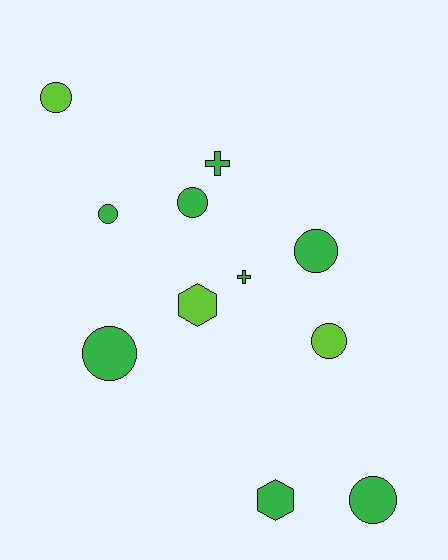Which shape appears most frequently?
Circle, with 7 objects.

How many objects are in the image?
There are 11 objects.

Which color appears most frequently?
Green, with 8 objects.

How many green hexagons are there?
There is 1 green hexagon.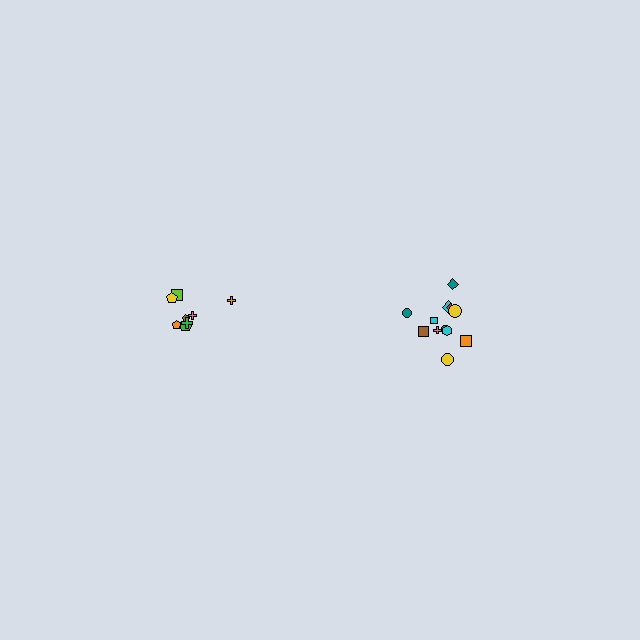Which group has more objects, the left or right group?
The right group.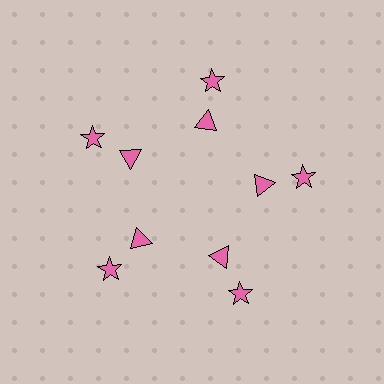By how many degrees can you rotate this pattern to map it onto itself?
The pattern maps onto itself every 72 degrees of rotation.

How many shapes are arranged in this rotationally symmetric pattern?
There are 10 shapes, arranged in 5 groups of 2.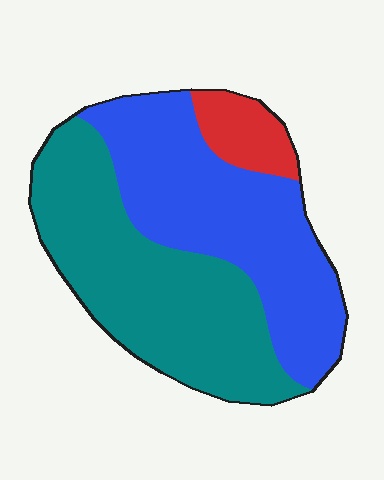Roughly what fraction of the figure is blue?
Blue covers around 45% of the figure.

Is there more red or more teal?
Teal.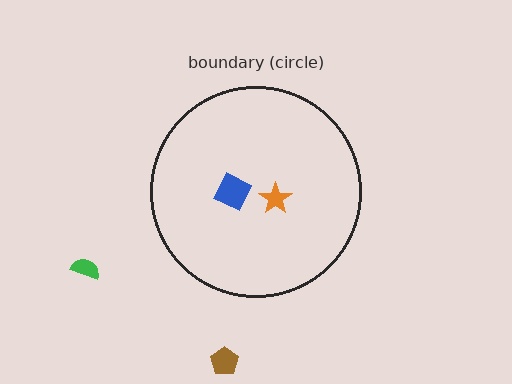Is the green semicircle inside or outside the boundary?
Outside.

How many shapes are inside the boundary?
2 inside, 2 outside.